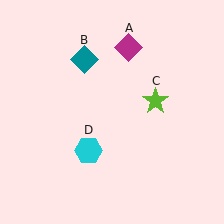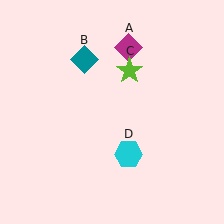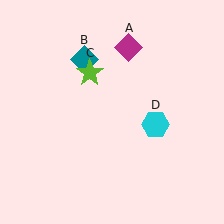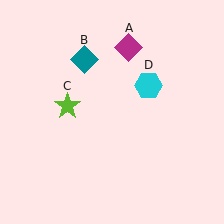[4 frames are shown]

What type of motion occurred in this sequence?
The lime star (object C), cyan hexagon (object D) rotated counterclockwise around the center of the scene.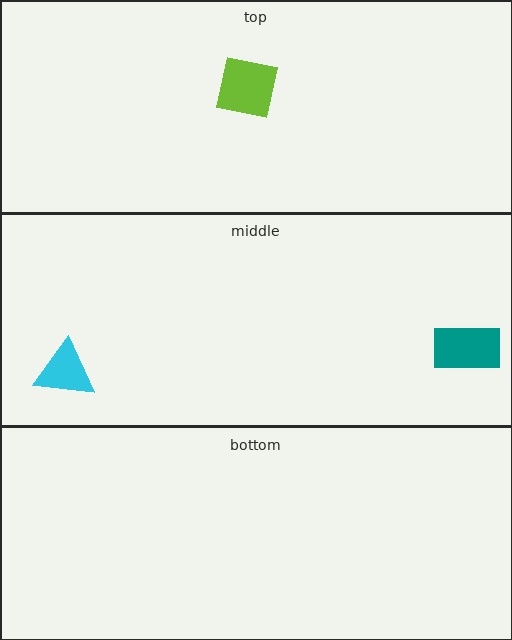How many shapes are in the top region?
1.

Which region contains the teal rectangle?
The middle region.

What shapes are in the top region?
The lime square.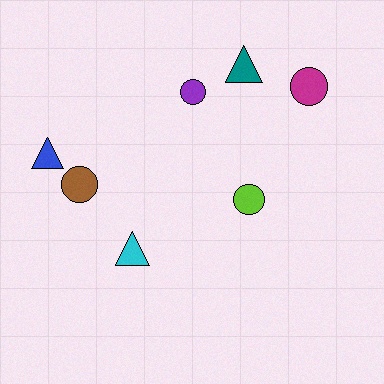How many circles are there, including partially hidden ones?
There are 4 circles.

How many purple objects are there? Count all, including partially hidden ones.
There is 1 purple object.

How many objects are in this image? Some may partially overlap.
There are 7 objects.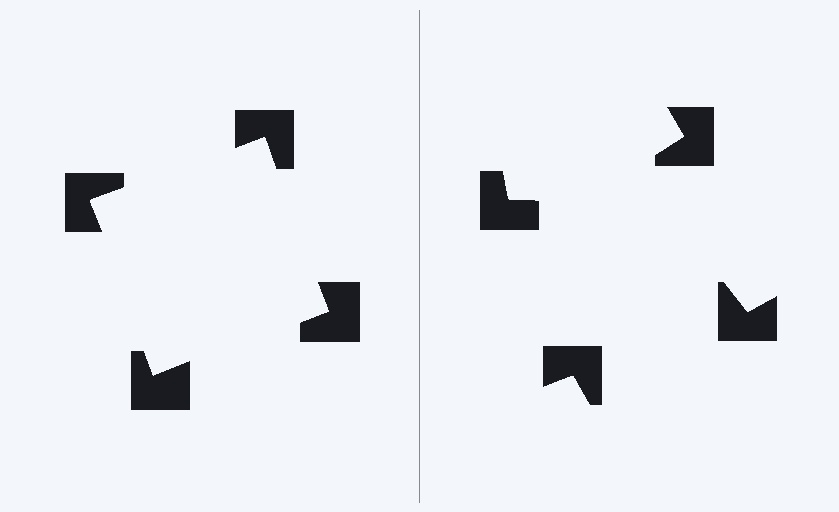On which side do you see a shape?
An illusory square appears on the left side. On the right side the wedge cuts are rotated, so no coherent shape forms.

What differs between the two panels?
The notched squares are positioned identically on both sides; only the wedge orientations differ. On the left they align to a square; on the right they are misaligned.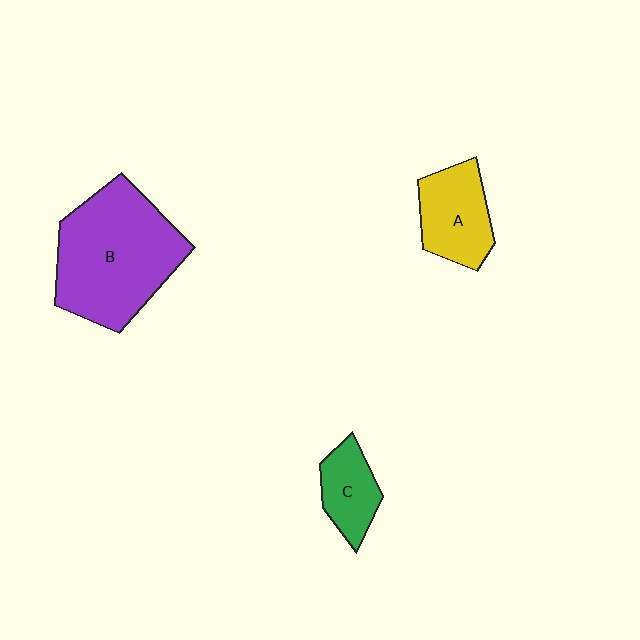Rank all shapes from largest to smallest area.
From largest to smallest: B (purple), A (yellow), C (green).